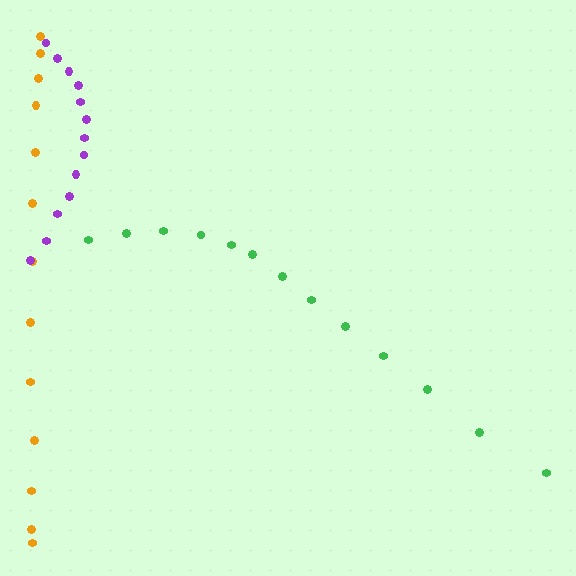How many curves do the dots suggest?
There are 3 distinct paths.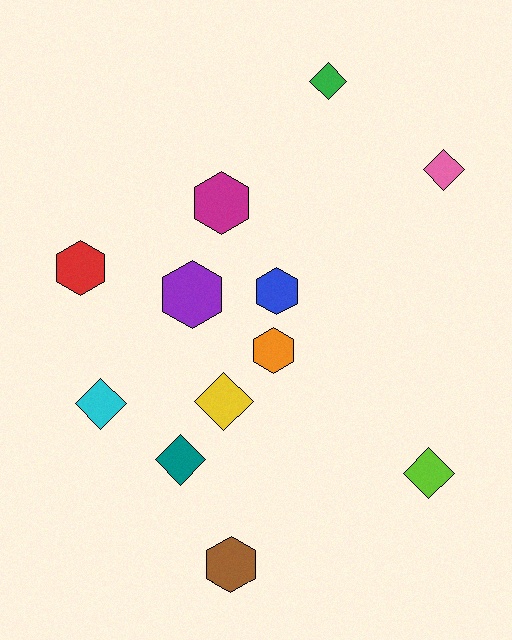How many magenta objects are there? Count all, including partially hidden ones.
There is 1 magenta object.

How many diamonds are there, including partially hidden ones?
There are 6 diamonds.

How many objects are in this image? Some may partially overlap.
There are 12 objects.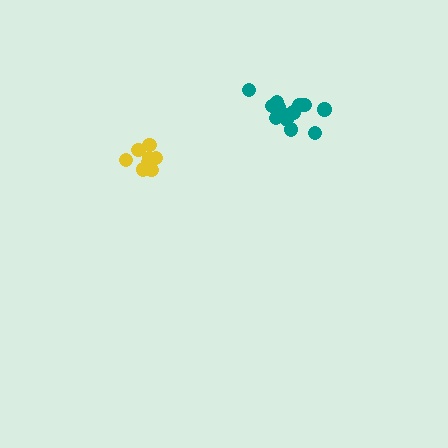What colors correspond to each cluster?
The clusters are colored: yellow, teal.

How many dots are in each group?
Group 1: 9 dots, Group 2: 13 dots (22 total).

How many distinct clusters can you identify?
There are 2 distinct clusters.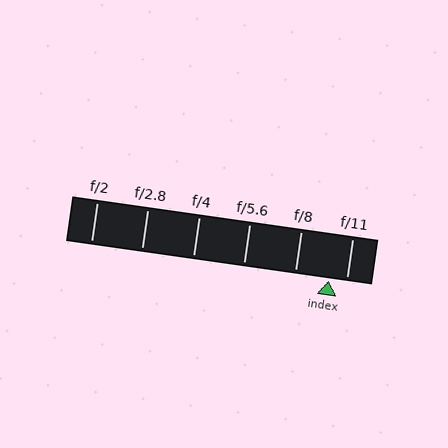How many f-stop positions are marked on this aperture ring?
There are 6 f-stop positions marked.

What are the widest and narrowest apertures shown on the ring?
The widest aperture shown is f/2 and the narrowest is f/11.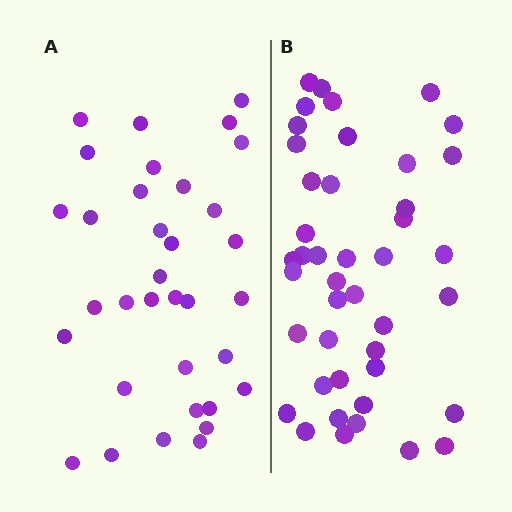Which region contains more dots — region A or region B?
Region B (the right region) has more dots.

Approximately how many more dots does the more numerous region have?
Region B has roughly 8 or so more dots than region A.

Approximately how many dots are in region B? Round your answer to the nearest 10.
About 40 dots. (The exact count is 43, which rounds to 40.)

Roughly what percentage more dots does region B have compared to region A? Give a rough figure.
About 25% more.